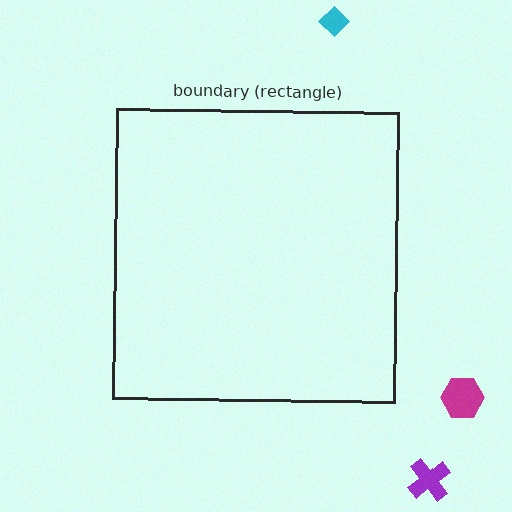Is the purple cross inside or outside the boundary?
Outside.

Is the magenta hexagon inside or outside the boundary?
Outside.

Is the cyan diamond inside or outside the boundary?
Outside.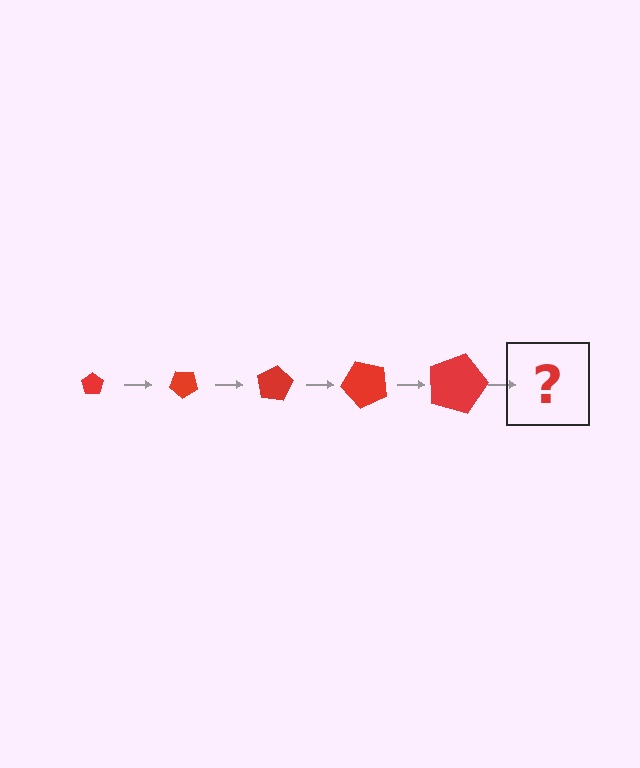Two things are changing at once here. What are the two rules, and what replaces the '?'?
The two rules are that the pentagon grows larger each step and it rotates 40 degrees each step. The '?' should be a pentagon, larger than the previous one and rotated 200 degrees from the start.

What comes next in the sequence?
The next element should be a pentagon, larger than the previous one and rotated 200 degrees from the start.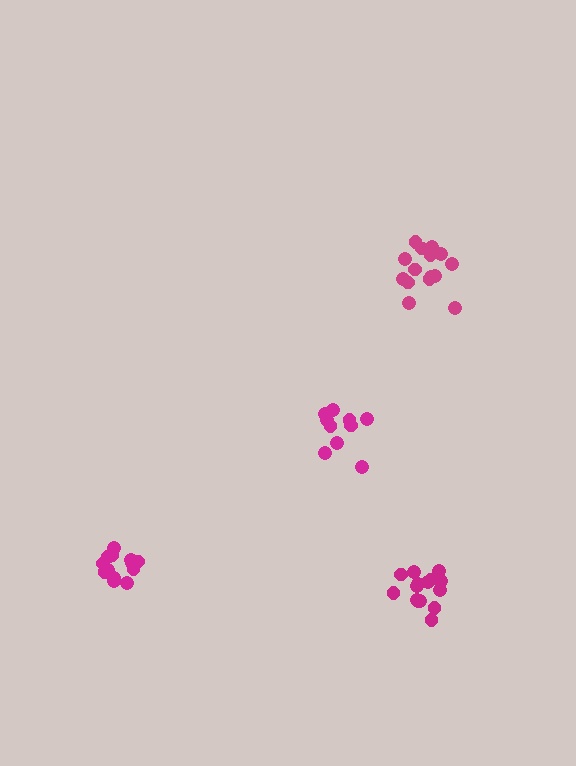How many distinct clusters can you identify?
There are 4 distinct clusters.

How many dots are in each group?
Group 1: 10 dots, Group 2: 16 dots, Group 3: 14 dots, Group 4: 15 dots (55 total).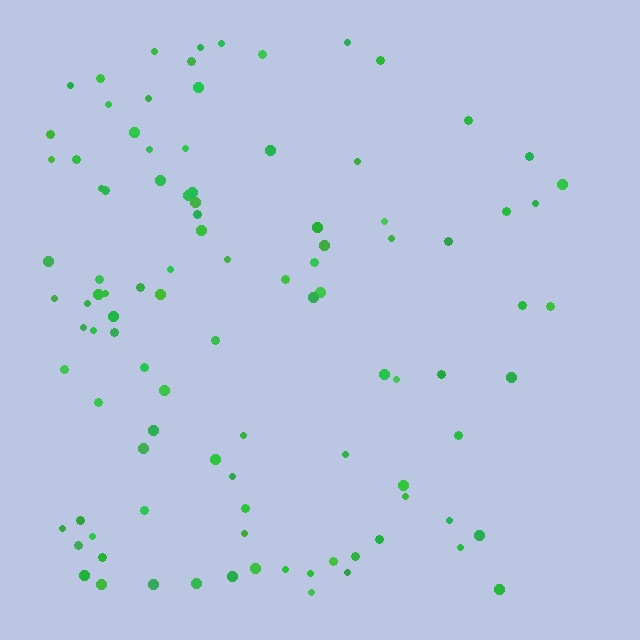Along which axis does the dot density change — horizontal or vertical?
Horizontal.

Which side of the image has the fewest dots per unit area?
The right.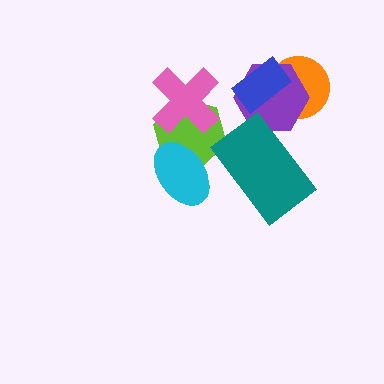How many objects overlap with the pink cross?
1 object overlaps with the pink cross.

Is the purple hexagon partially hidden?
Yes, it is partially covered by another shape.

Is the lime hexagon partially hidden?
Yes, it is partially covered by another shape.